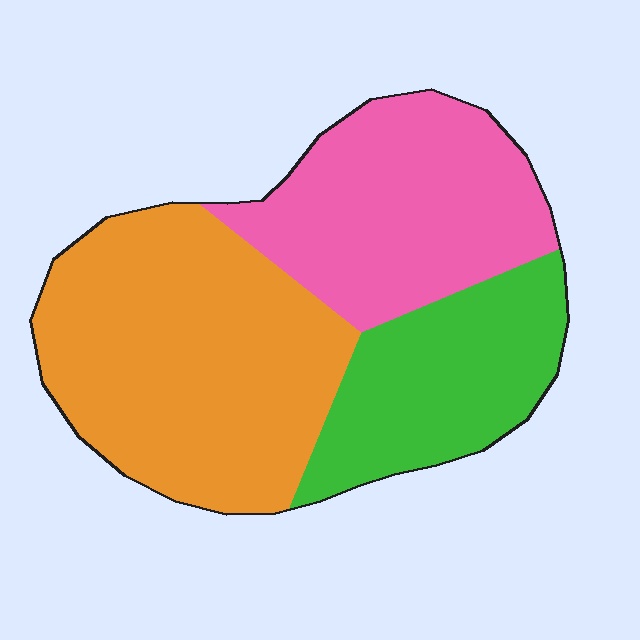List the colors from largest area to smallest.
From largest to smallest: orange, pink, green.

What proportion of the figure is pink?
Pink takes up about one third (1/3) of the figure.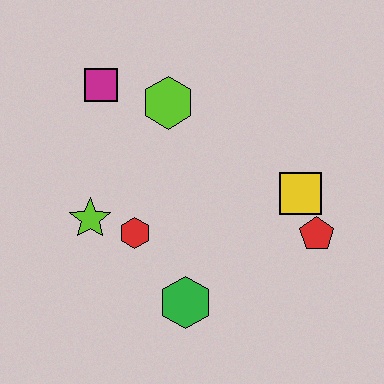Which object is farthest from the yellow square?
The magenta square is farthest from the yellow square.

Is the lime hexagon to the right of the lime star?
Yes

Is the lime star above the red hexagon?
Yes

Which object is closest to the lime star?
The red hexagon is closest to the lime star.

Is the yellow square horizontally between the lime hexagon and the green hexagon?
No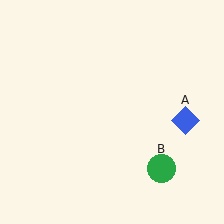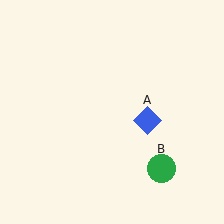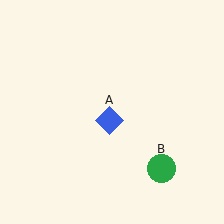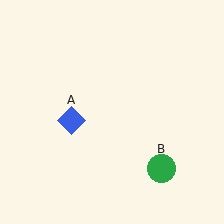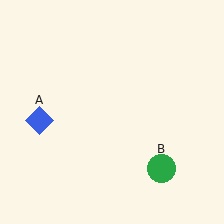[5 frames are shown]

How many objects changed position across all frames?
1 object changed position: blue diamond (object A).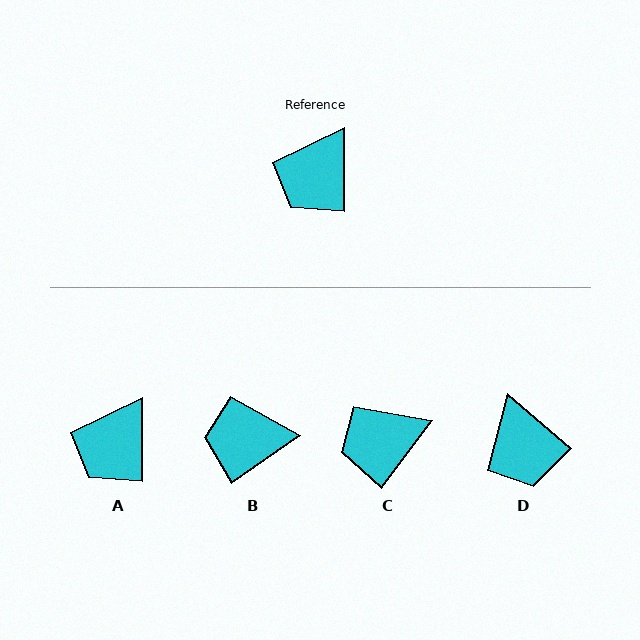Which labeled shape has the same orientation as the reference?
A.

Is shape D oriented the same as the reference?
No, it is off by about 49 degrees.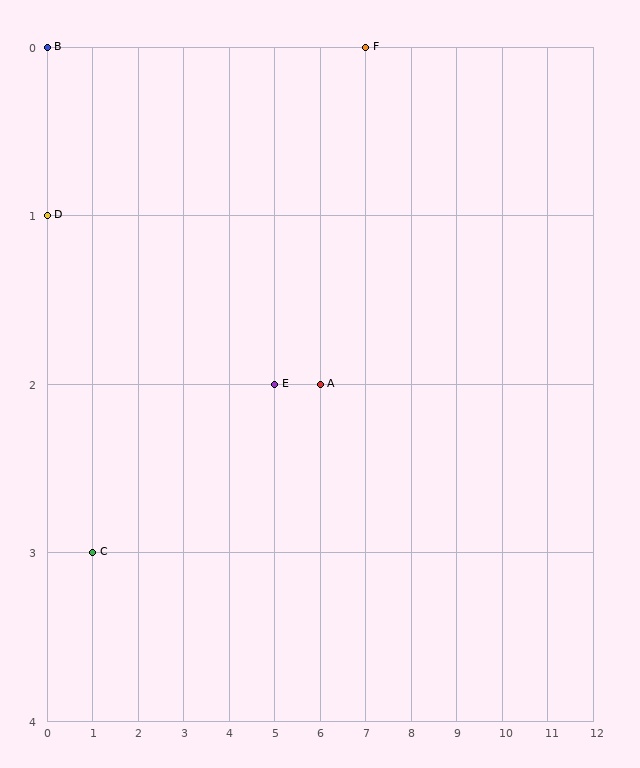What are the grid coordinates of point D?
Point D is at grid coordinates (0, 1).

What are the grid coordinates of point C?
Point C is at grid coordinates (1, 3).